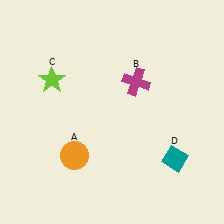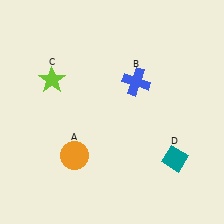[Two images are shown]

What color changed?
The cross (B) changed from magenta in Image 1 to blue in Image 2.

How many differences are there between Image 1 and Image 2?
There is 1 difference between the two images.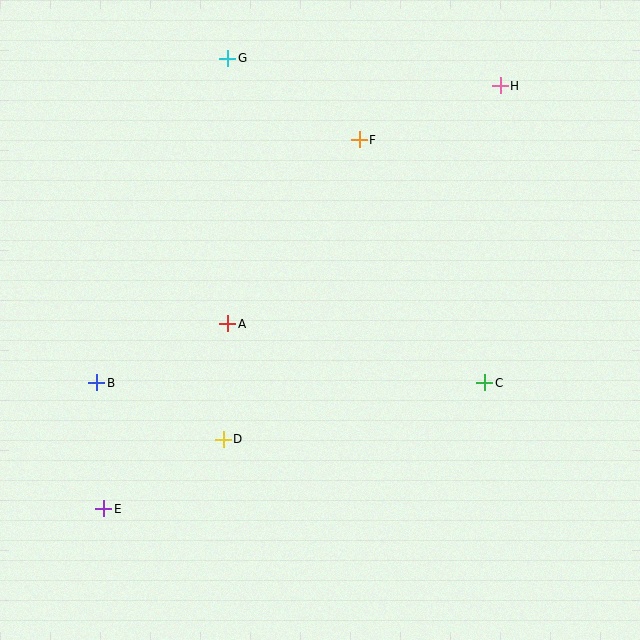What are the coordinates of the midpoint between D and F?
The midpoint between D and F is at (291, 290).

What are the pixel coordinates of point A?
Point A is at (228, 324).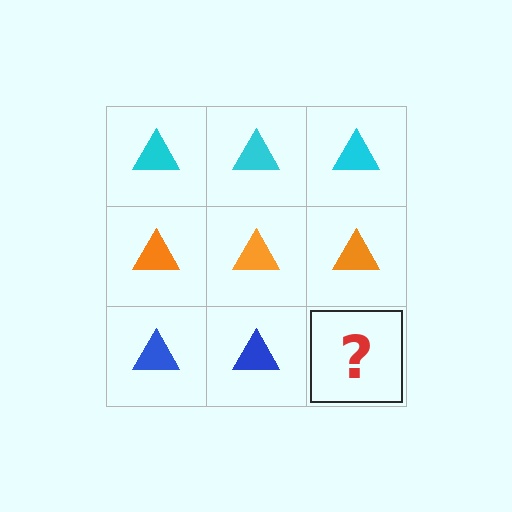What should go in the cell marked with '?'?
The missing cell should contain a blue triangle.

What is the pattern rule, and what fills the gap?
The rule is that each row has a consistent color. The gap should be filled with a blue triangle.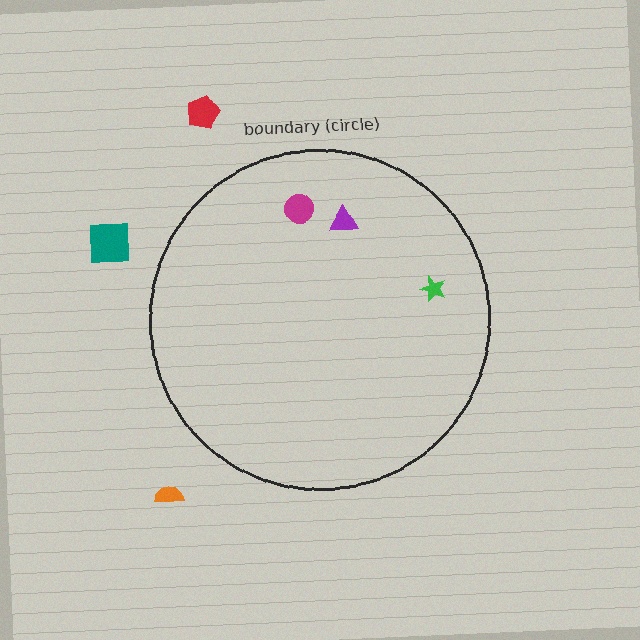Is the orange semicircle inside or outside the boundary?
Outside.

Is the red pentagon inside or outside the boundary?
Outside.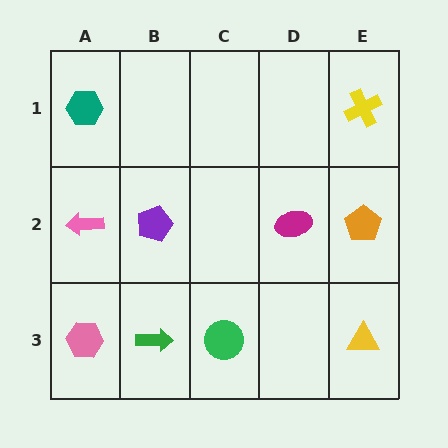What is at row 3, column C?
A green circle.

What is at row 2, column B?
A purple pentagon.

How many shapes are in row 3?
4 shapes.